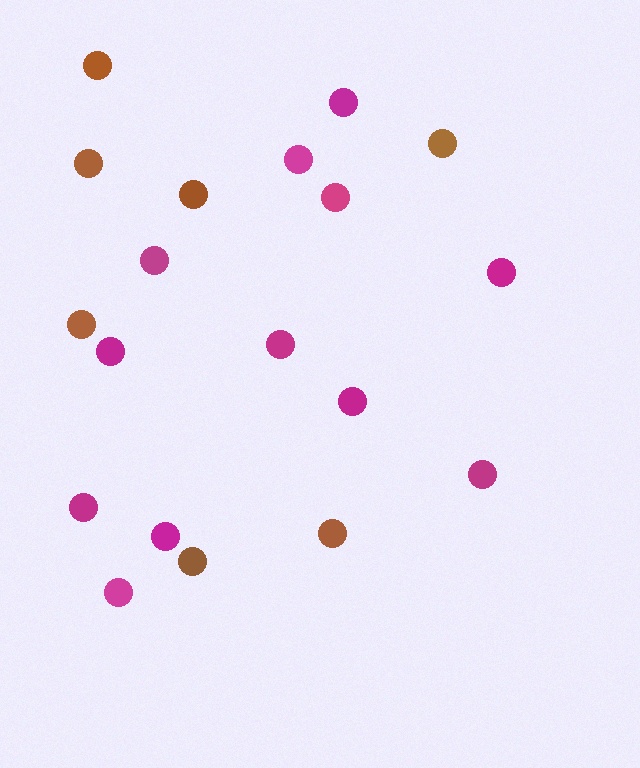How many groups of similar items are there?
There are 2 groups: one group of brown circles (7) and one group of magenta circles (12).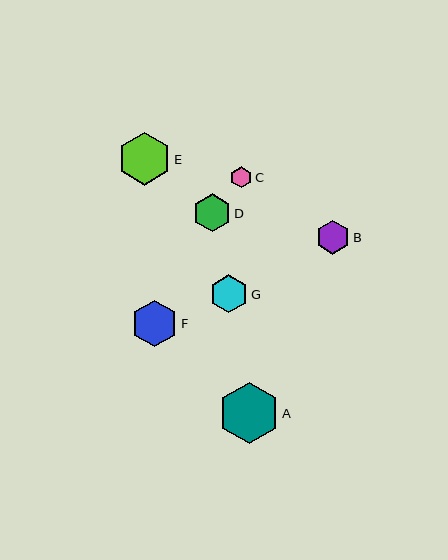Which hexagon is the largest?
Hexagon A is the largest with a size of approximately 60 pixels.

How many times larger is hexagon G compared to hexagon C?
Hexagon G is approximately 1.8 times the size of hexagon C.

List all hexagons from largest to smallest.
From largest to smallest: A, E, F, G, D, B, C.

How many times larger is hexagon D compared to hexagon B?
Hexagon D is approximately 1.1 times the size of hexagon B.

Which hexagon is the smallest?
Hexagon C is the smallest with a size of approximately 21 pixels.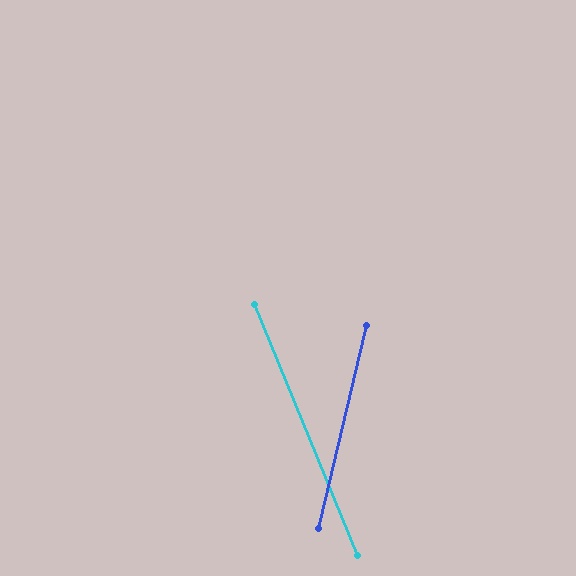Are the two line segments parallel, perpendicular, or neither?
Neither parallel nor perpendicular — they differ by about 36°.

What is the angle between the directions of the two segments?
Approximately 36 degrees.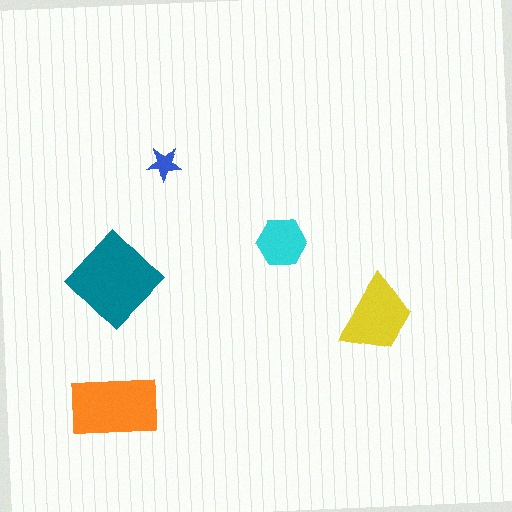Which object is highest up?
The blue star is topmost.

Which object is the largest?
The teal diamond.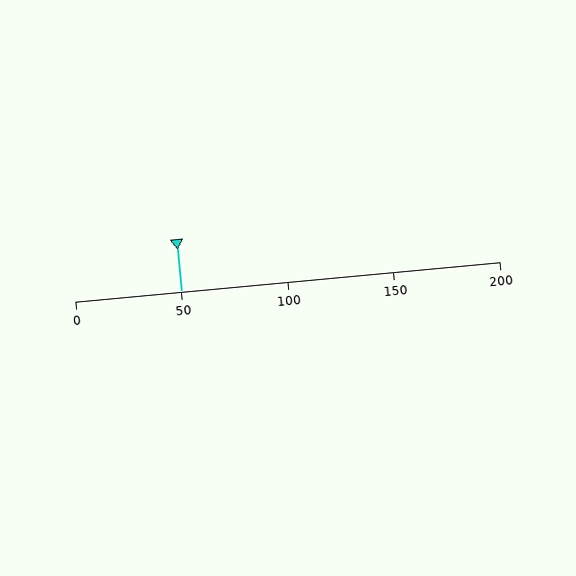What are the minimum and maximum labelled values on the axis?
The axis runs from 0 to 200.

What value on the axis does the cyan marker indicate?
The marker indicates approximately 50.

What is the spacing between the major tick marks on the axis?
The major ticks are spaced 50 apart.